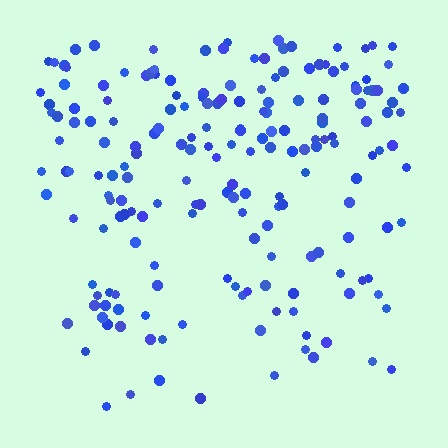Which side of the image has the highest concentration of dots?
The top.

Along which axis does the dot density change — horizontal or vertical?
Vertical.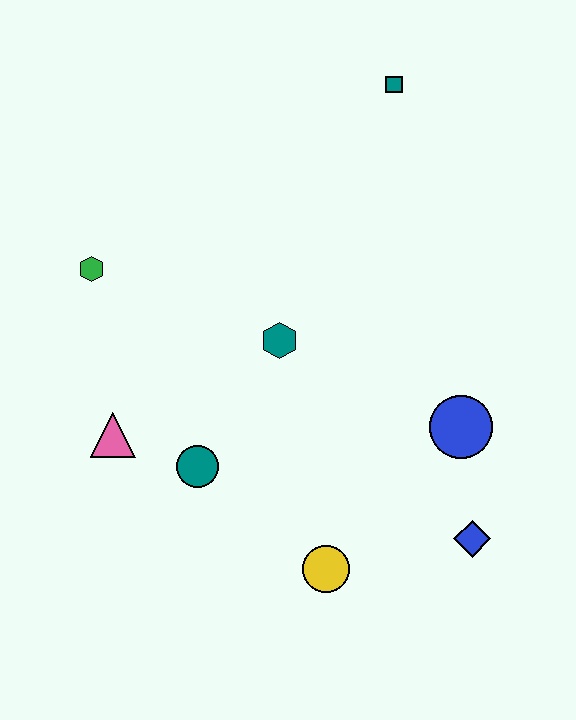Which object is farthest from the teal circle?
The teal square is farthest from the teal circle.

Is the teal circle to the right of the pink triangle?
Yes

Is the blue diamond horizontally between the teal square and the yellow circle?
No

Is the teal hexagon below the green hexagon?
Yes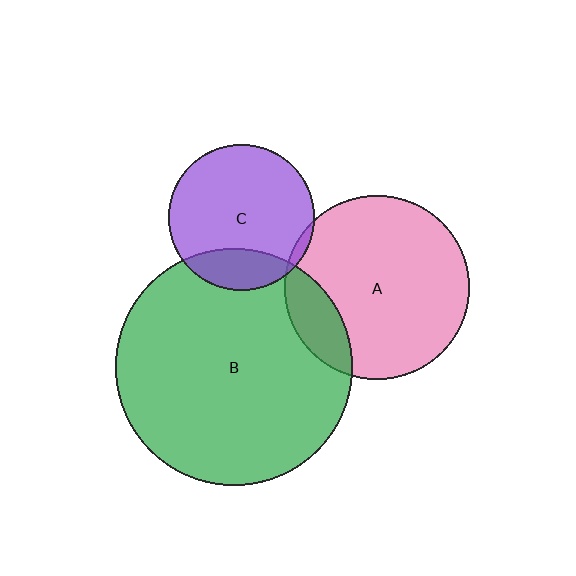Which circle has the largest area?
Circle B (green).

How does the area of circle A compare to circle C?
Approximately 1.6 times.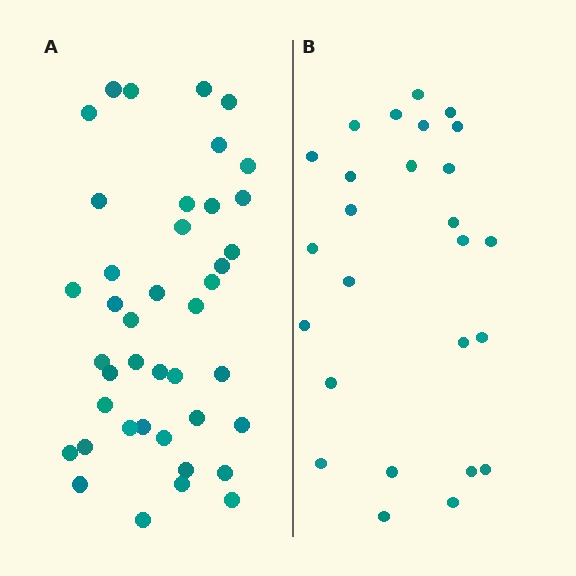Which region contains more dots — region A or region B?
Region A (the left region) has more dots.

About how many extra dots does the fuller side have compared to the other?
Region A has approximately 15 more dots than region B.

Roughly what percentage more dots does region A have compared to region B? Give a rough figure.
About 60% more.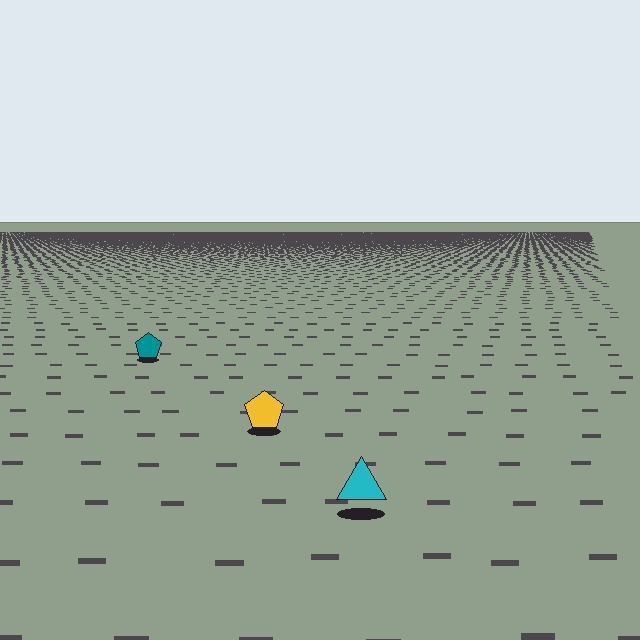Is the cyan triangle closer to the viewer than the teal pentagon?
Yes. The cyan triangle is closer — you can tell from the texture gradient: the ground texture is coarser near it.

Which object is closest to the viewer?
The cyan triangle is closest. The texture marks near it are larger and more spread out.